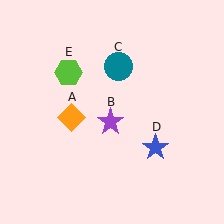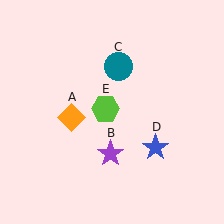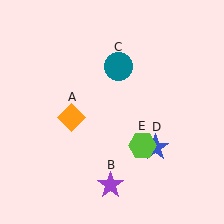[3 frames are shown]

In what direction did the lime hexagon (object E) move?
The lime hexagon (object E) moved down and to the right.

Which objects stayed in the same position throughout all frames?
Orange diamond (object A) and teal circle (object C) and blue star (object D) remained stationary.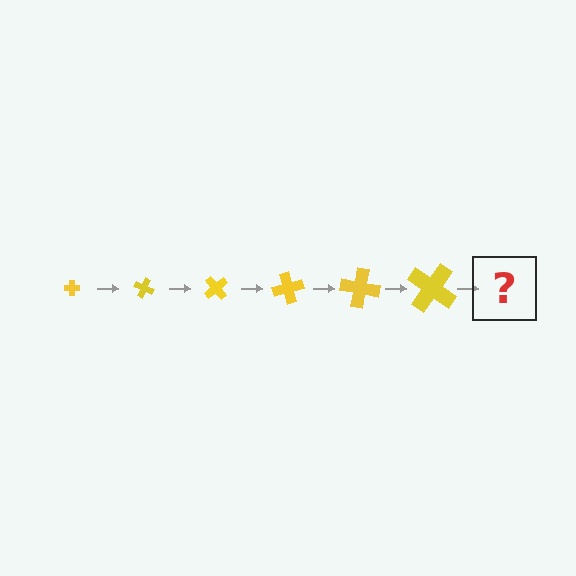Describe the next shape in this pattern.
It should be a cross, larger than the previous one and rotated 150 degrees from the start.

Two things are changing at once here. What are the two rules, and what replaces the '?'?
The two rules are that the cross grows larger each step and it rotates 25 degrees each step. The '?' should be a cross, larger than the previous one and rotated 150 degrees from the start.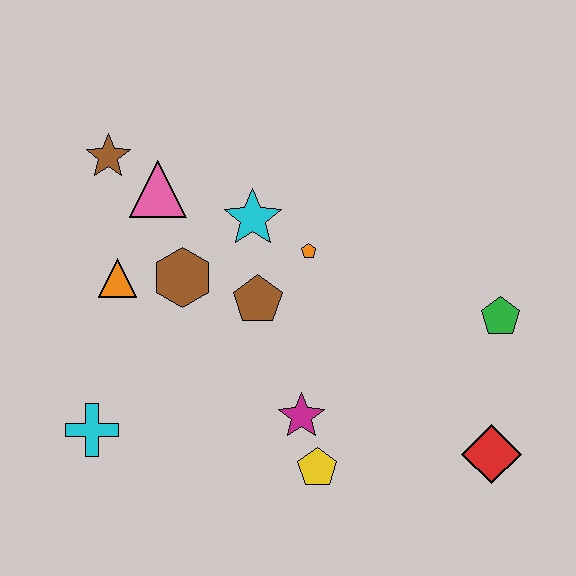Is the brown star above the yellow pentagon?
Yes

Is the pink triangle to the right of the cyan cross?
Yes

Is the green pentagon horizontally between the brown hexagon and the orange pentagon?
No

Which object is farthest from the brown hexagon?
The red diamond is farthest from the brown hexagon.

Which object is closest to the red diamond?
The green pentagon is closest to the red diamond.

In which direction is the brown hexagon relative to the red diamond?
The brown hexagon is to the left of the red diamond.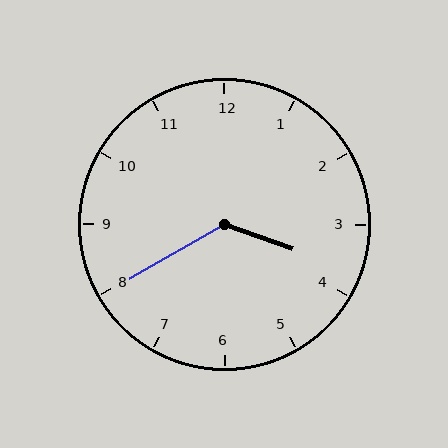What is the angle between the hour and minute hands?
Approximately 130 degrees.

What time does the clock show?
3:40.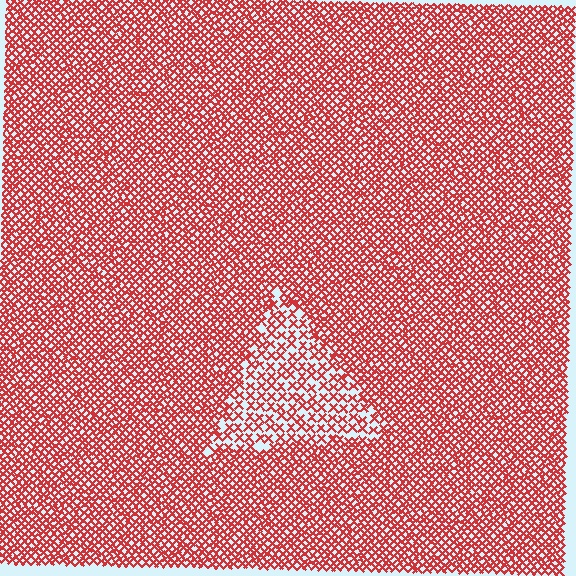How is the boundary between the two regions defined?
The boundary is defined by a change in element density (approximately 1.9x ratio). All elements are the same color, size, and shape.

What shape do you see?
I see a triangle.